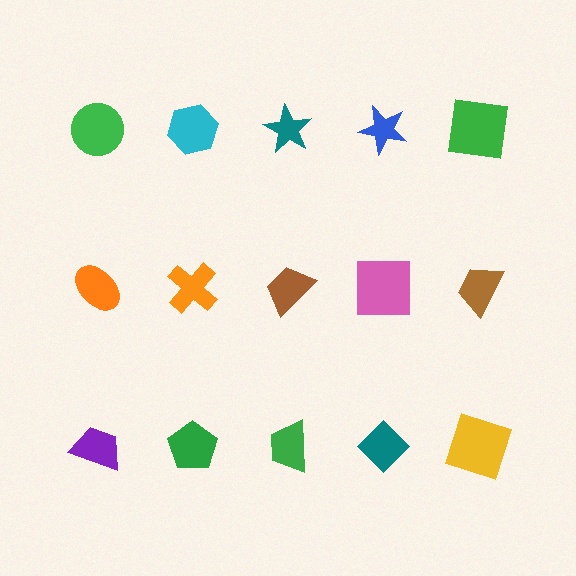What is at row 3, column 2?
A green pentagon.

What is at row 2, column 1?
An orange ellipse.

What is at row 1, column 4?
A blue star.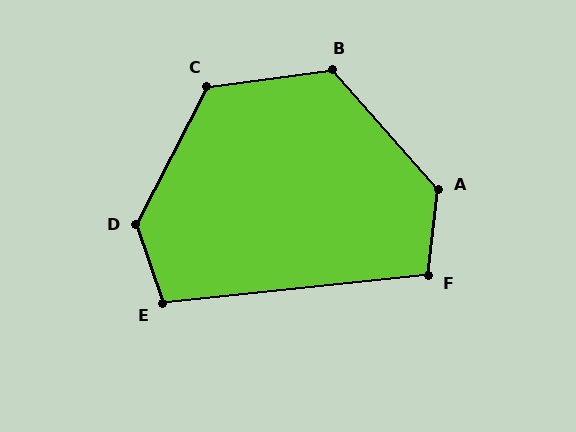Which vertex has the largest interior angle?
D, at approximately 134 degrees.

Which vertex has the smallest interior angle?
F, at approximately 102 degrees.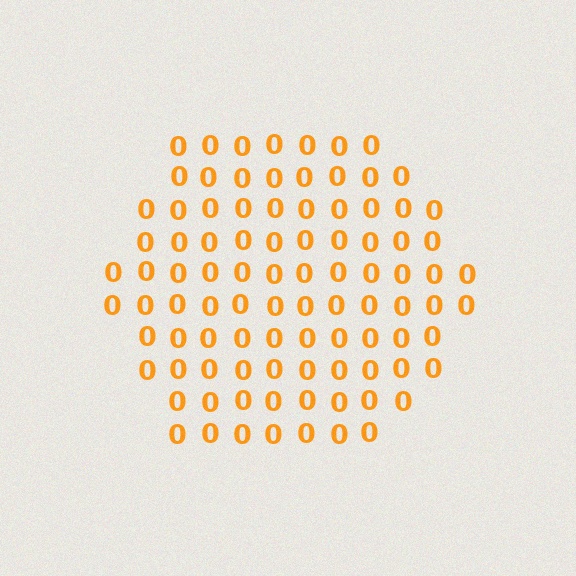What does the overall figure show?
The overall figure shows a hexagon.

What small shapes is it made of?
It is made of small digit 0's.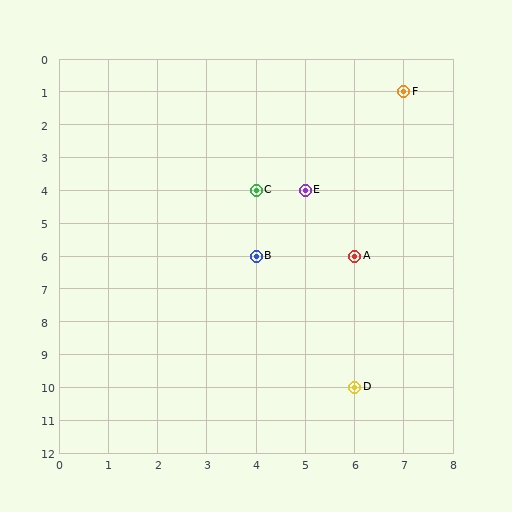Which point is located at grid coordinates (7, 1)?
Point F is at (7, 1).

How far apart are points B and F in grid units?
Points B and F are 3 columns and 5 rows apart (about 5.8 grid units diagonally).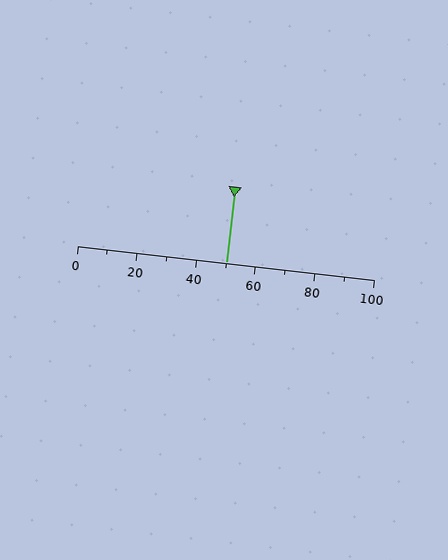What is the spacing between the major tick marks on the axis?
The major ticks are spaced 20 apart.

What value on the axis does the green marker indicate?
The marker indicates approximately 50.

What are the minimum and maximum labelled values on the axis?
The axis runs from 0 to 100.